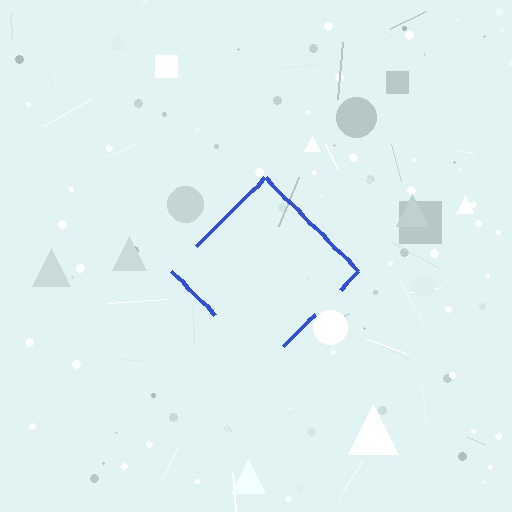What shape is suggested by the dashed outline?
The dashed outline suggests a diamond.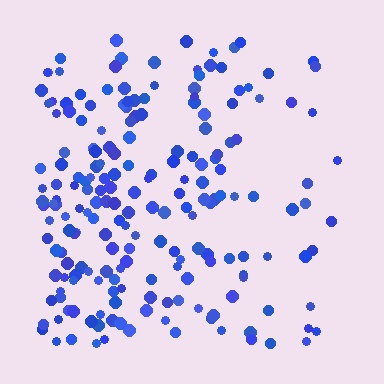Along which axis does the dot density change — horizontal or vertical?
Horizontal.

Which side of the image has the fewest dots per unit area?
The right.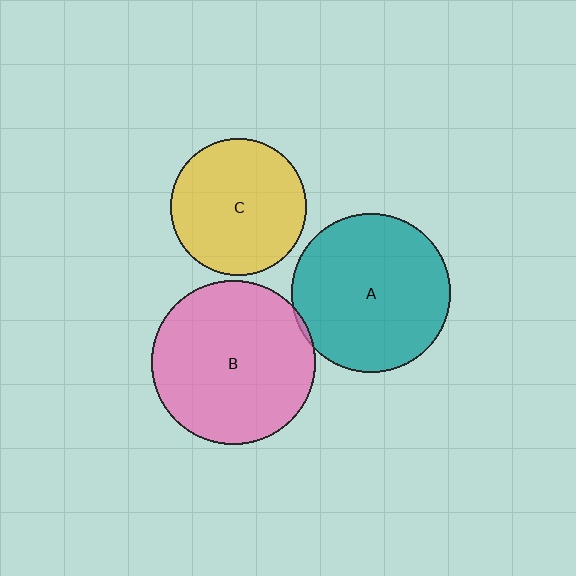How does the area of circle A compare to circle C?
Approximately 1.4 times.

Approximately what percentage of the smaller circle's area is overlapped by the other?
Approximately 5%.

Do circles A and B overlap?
Yes.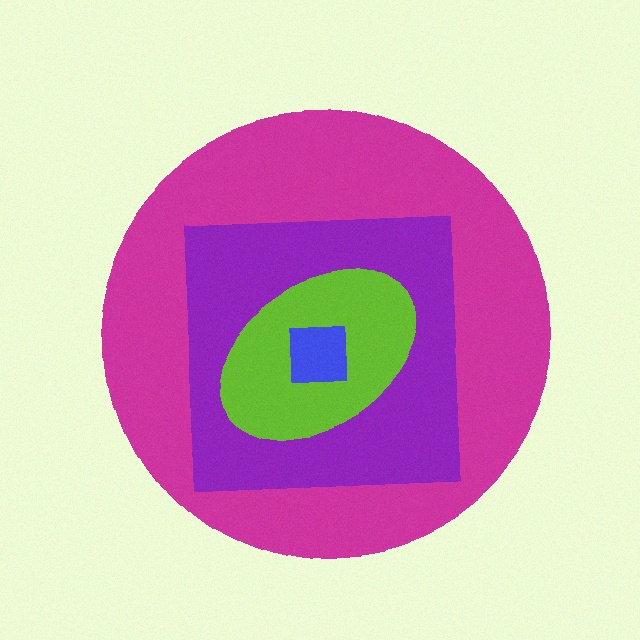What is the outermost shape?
The magenta circle.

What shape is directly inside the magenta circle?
The purple square.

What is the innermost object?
The blue square.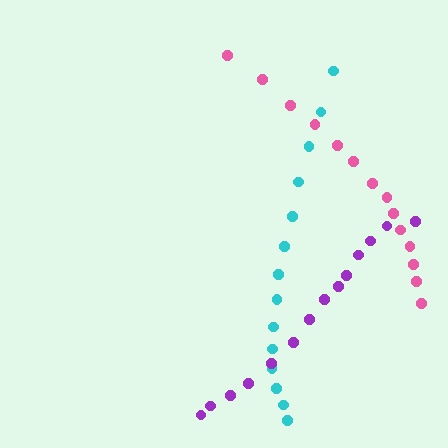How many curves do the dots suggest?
There are 3 distinct paths.